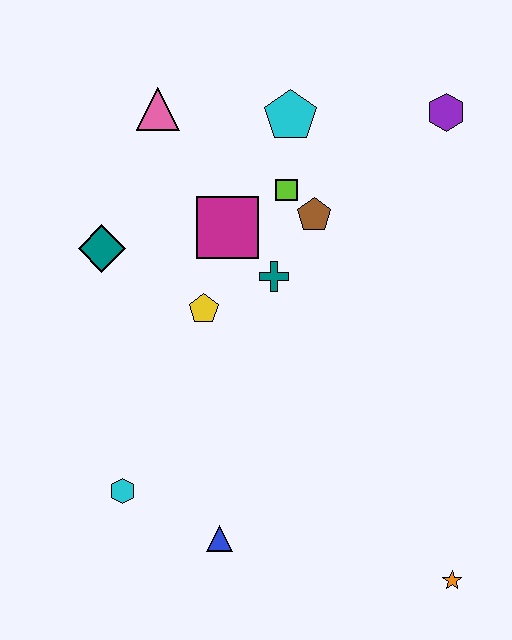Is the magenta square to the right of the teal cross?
No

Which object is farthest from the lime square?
The orange star is farthest from the lime square.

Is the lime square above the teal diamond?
Yes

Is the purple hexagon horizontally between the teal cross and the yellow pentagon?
No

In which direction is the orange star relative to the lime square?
The orange star is below the lime square.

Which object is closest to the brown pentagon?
The lime square is closest to the brown pentagon.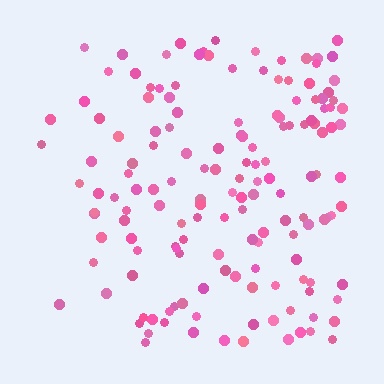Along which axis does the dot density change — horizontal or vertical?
Horizontal.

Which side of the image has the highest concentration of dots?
The right.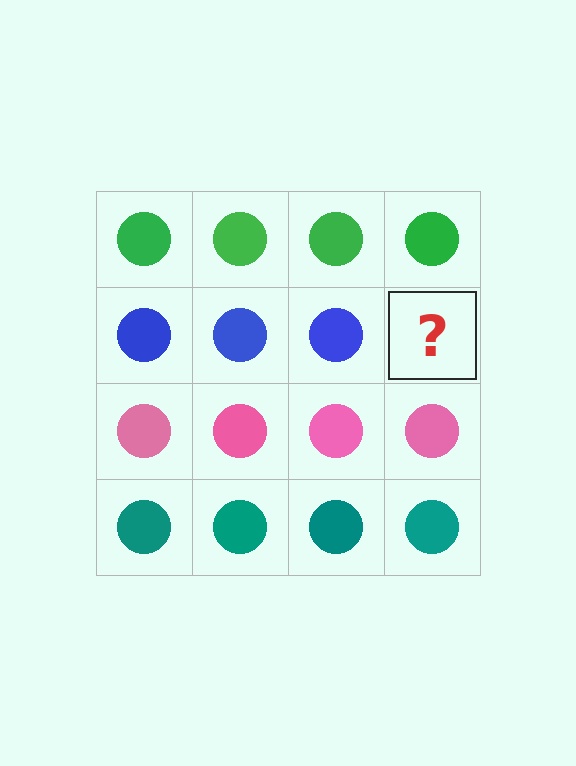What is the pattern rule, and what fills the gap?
The rule is that each row has a consistent color. The gap should be filled with a blue circle.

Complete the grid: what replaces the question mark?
The question mark should be replaced with a blue circle.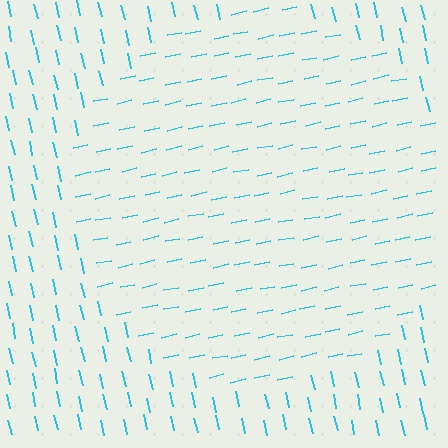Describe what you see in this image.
The image is filled with small cyan line segments. A circle region in the image has lines oriented differently from the surrounding lines, creating a visible texture boundary.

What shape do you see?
I see a circle.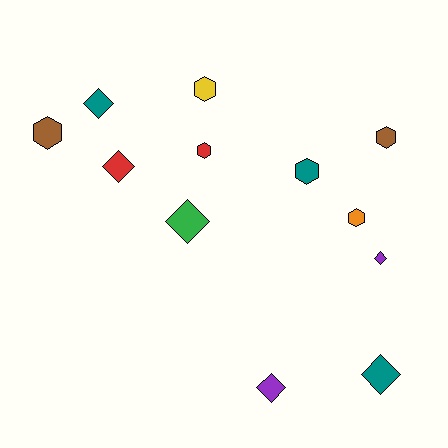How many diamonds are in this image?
There are 6 diamonds.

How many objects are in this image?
There are 12 objects.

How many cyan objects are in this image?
There are no cyan objects.